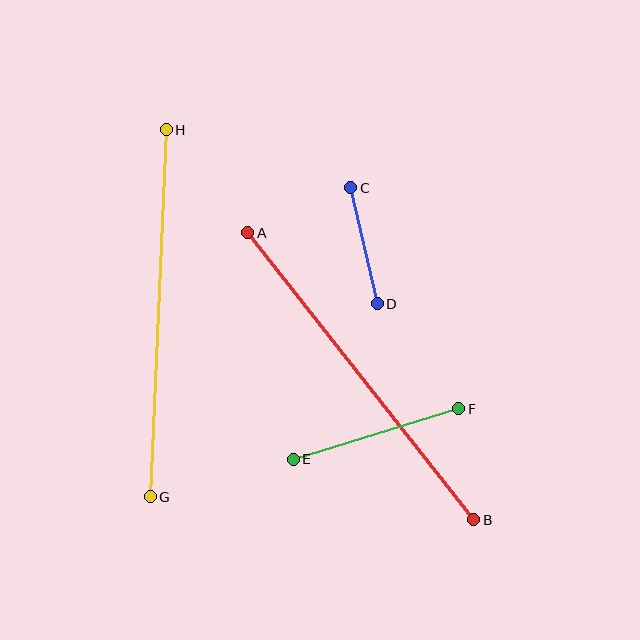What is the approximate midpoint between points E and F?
The midpoint is at approximately (376, 434) pixels.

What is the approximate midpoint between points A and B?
The midpoint is at approximately (361, 376) pixels.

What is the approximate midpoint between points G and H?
The midpoint is at approximately (158, 313) pixels.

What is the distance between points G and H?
The distance is approximately 367 pixels.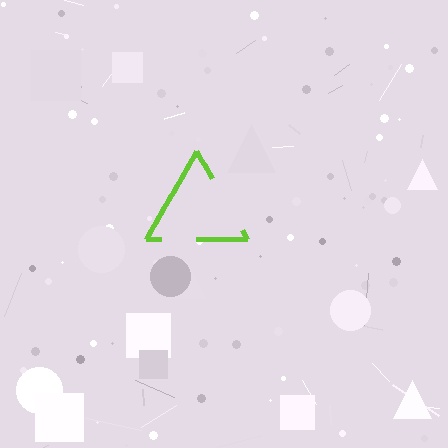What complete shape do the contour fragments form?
The contour fragments form a triangle.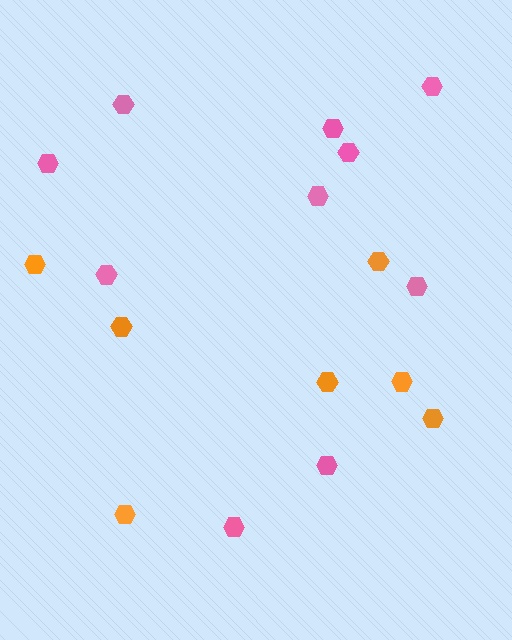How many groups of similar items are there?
There are 2 groups: one group of orange hexagons (7) and one group of pink hexagons (10).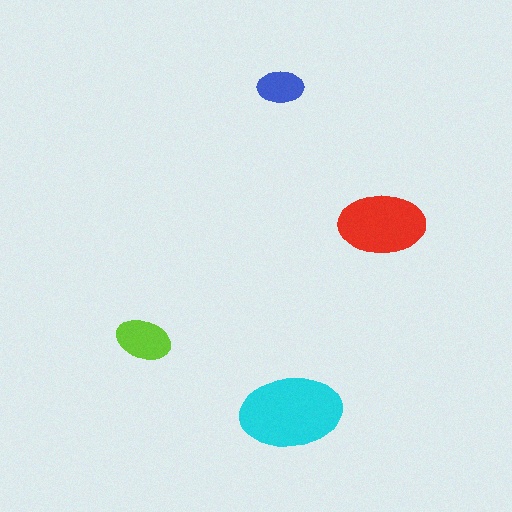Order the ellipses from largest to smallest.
the cyan one, the red one, the lime one, the blue one.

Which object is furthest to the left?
The lime ellipse is leftmost.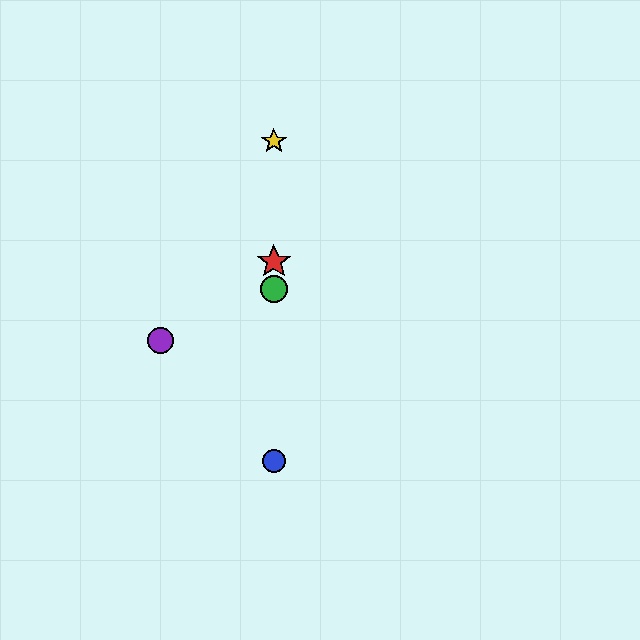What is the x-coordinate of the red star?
The red star is at x≈274.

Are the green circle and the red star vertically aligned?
Yes, both are at x≈274.